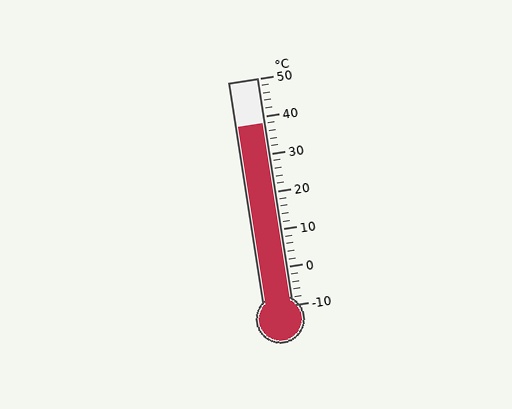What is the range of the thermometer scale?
The thermometer scale ranges from -10°C to 50°C.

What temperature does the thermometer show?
The thermometer shows approximately 38°C.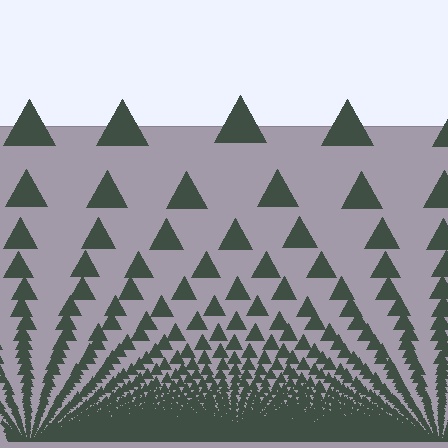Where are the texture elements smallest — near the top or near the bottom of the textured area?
Near the bottom.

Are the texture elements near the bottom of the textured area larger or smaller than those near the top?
Smaller. The gradient is inverted — elements near the bottom are smaller and denser.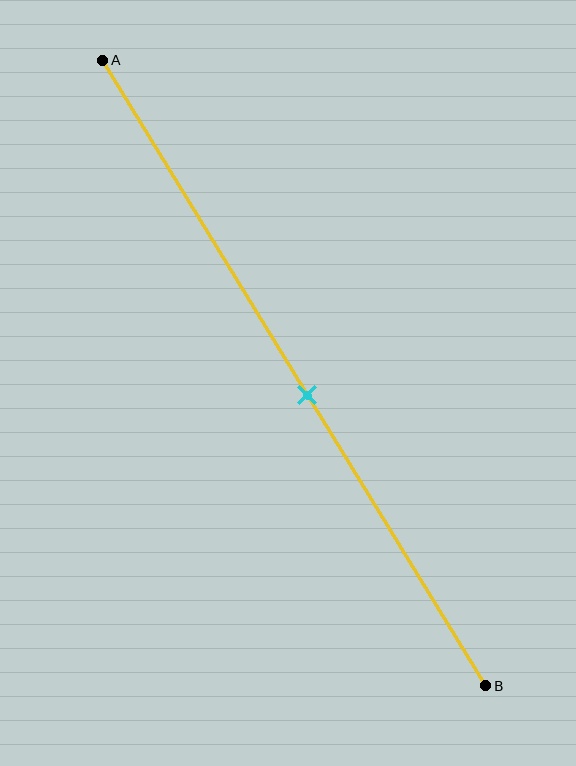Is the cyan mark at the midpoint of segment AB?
No, the mark is at about 55% from A, not at the 50% midpoint.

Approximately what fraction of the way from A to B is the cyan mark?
The cyan mark is approximately 55% of the way from A to B.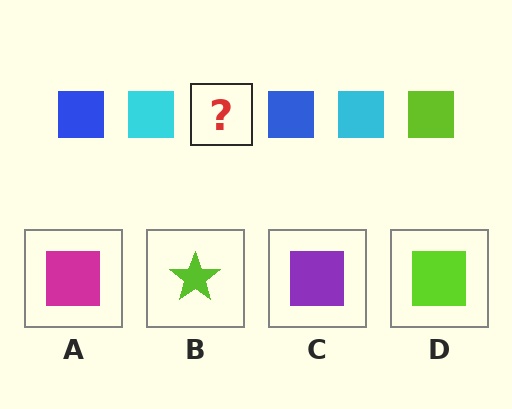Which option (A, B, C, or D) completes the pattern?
D.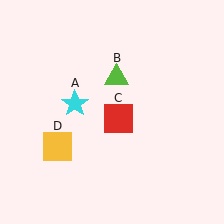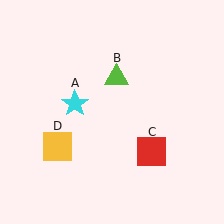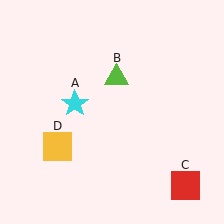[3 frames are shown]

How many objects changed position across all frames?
1 object changed position: red square (object C).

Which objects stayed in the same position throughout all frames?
Cyan star (object A) and lime triangle (object B) and yellow square (object D) remained stationary.